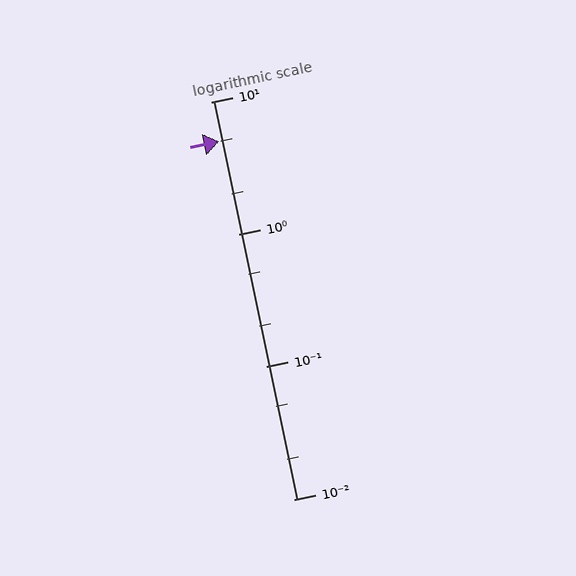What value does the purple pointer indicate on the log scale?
The pointer indicates approximately 5.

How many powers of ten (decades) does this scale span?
The scale spans 3 decades, from 0.01 to 10.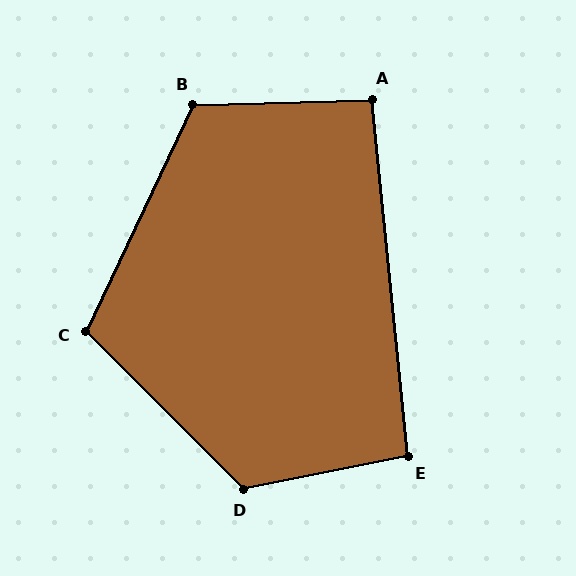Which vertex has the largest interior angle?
D, at approximately 123 degrees.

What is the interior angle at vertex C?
Approximately 110 degrees (obtuse).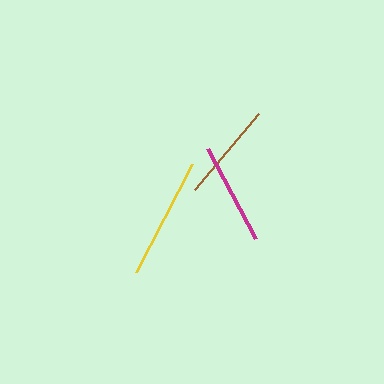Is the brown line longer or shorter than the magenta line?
The magenta line is longer than the brown line.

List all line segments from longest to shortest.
From longest to shortest: yellow, magenta, brown.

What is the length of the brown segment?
The brown segment is approximately 99 pixels long.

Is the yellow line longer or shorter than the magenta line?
The yellow line is longer than the magenta line.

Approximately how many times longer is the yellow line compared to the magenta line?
The yellow line is approximately 1.2 times the length of the magenta line.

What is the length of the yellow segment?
The yellow segment is approximately 122 pixels long.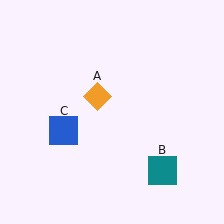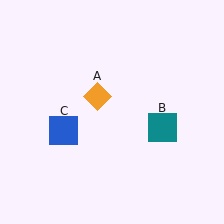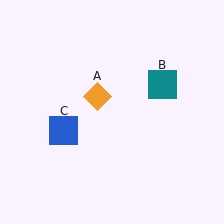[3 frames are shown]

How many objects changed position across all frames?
1 object changed position: teal square (object B).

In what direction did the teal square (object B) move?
The teal square (object B) moved up.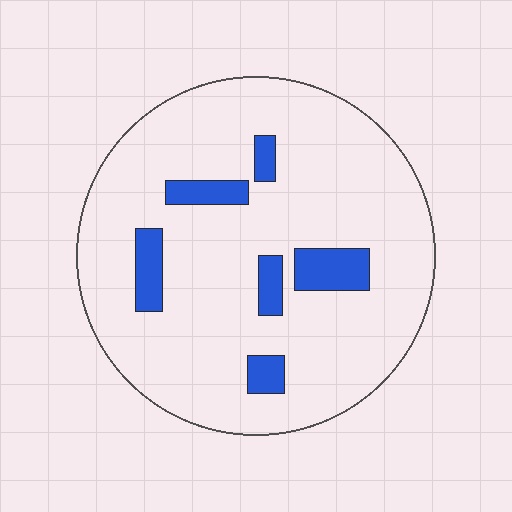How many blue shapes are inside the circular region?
6.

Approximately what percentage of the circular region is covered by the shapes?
Approximately 10%.